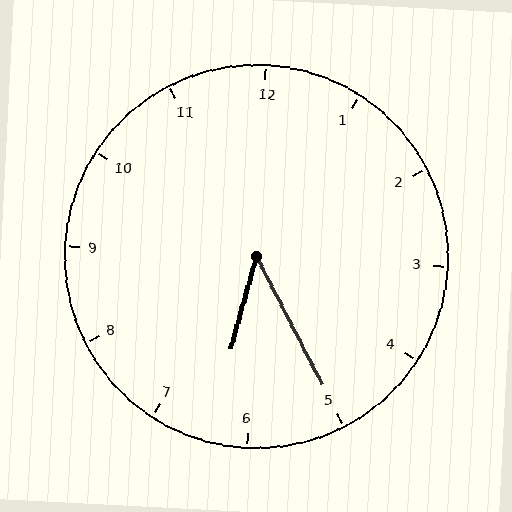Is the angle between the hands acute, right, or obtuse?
It is acute.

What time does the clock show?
6:25.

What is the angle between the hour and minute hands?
Approximately 42 degrees.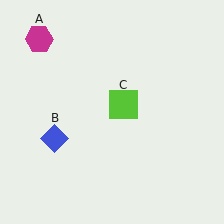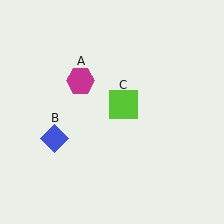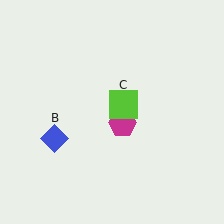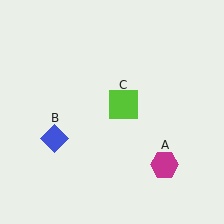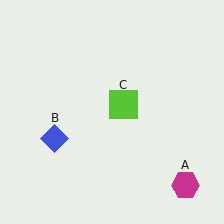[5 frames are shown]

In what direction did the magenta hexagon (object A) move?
The magenta hexagon (object A) moved down and to the right.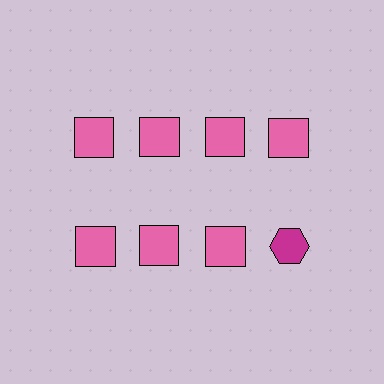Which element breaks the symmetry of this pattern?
The magenta hexagon in the second row, second from right column breaks the symmetry. All other shapes are pink squares.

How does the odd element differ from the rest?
It differs in both color (magenta instead of pink) and shape (hexagon instead of square).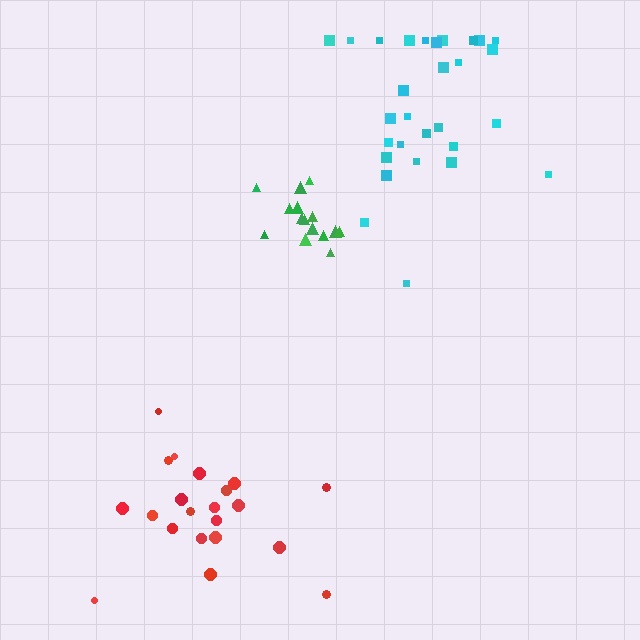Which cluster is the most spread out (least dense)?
Red.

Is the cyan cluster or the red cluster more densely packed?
Cyan.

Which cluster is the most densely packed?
Green.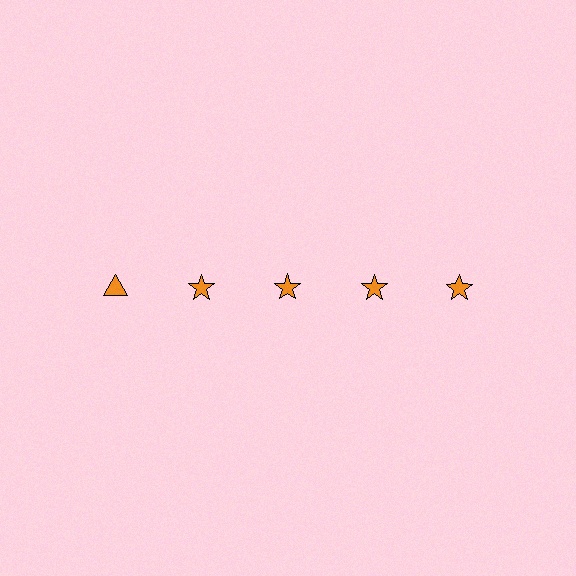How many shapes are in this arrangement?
There are 5 shapes arranged in a grid pattern.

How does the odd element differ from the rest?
It has a different shape: triangle instead of star.